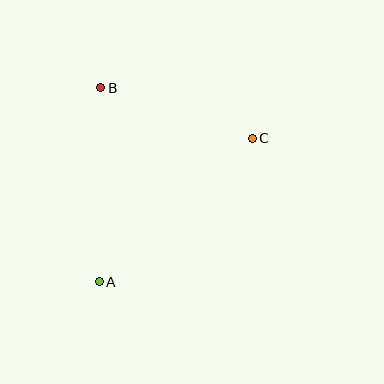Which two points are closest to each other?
Points B and C are closest to each other.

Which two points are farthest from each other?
Points A and C are farthest from each other.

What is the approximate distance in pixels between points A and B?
The distance between A and B is approximately 194 pixels.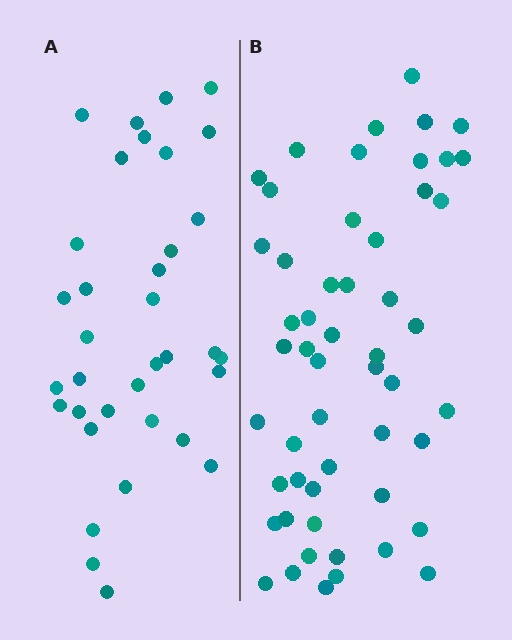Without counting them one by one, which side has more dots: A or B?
Region B (the right region) has more dots.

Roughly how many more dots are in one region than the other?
Region B has approximately 20 more dots than region A.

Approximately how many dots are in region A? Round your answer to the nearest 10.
About 40 dots. (The exact count is 35, which rounds to 40.)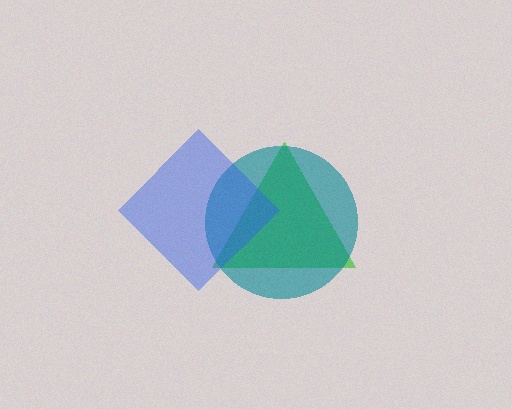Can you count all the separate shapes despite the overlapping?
Yes, there are 3 separate shapes.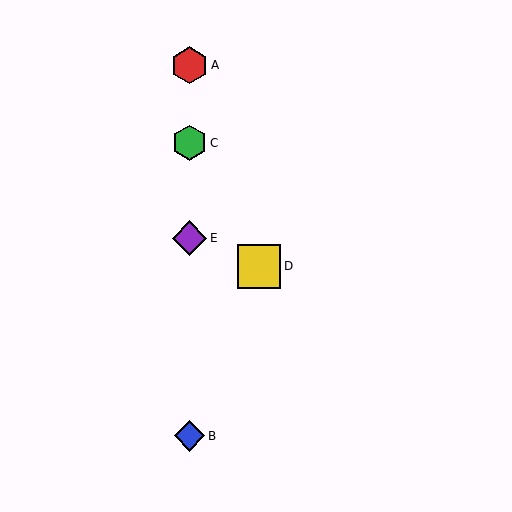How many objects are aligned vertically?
4 objects (A, B, C, E) are aligned vertically.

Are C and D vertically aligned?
No, C is at x≈190 and D is at x≈259.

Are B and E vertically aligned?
Yes, both are at x≈190.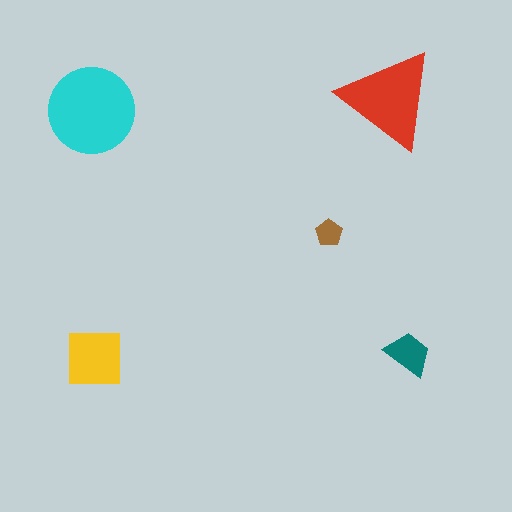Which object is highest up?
The red triangle is topmost.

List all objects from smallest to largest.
The brown pentagon, the teal trapezoid, the yellow square, the red triangle, the cyan circle.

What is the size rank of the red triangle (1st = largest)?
2nd.